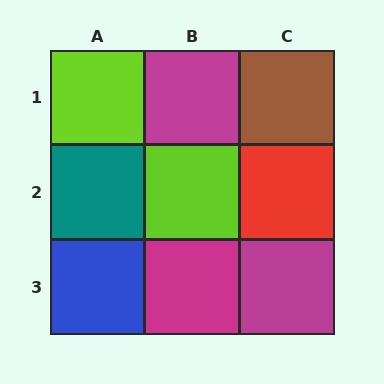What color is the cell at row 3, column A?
Blue.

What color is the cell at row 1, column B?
Magenta.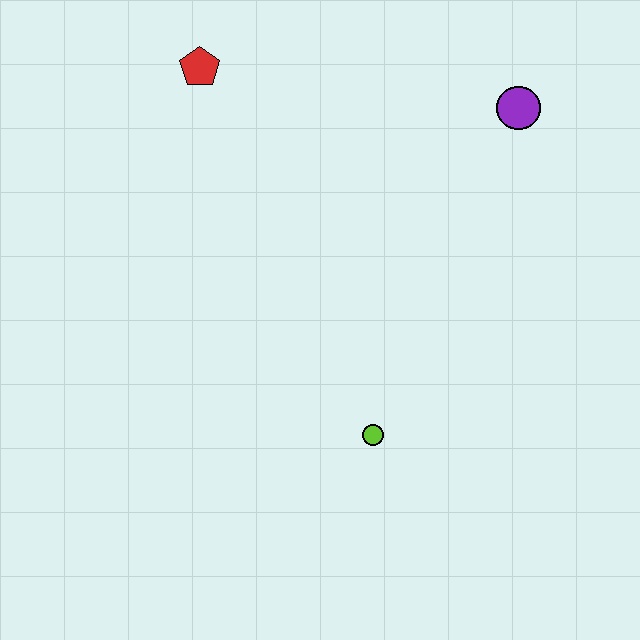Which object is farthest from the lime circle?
The red pentagon is farthest from the lime circle.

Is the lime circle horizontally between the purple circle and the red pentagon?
Yes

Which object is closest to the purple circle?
The red pentagon is closest to the purple circle.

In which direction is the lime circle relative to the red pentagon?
The lime circle is below the red pentagon.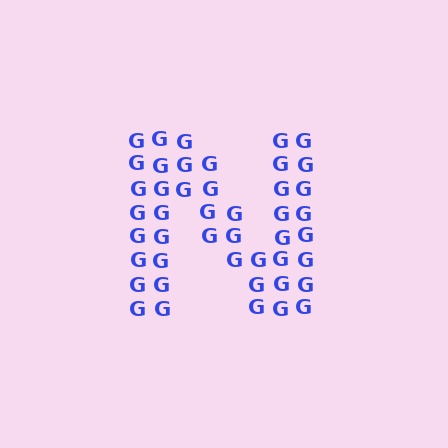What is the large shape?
The large shape is the letter N.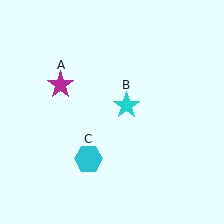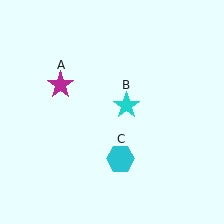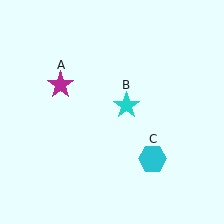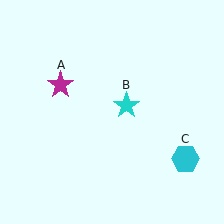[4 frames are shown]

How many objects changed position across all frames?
1 object changed position: cyan hexagon (object C).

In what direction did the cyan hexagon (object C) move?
The cyan hexagon (object C) moved right.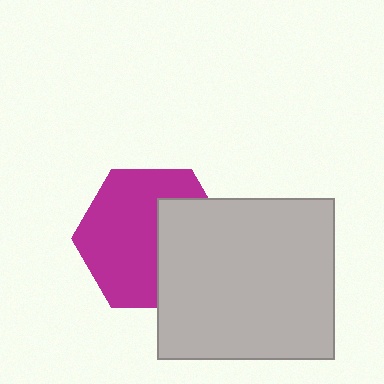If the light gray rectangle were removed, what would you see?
You would see the complete magenta hexagon.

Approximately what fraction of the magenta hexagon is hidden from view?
Roughly 38% of the magenta hexagon is hidden behind the light gray rectangle.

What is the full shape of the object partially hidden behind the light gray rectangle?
The partially hidden object is a magenta hexagon.